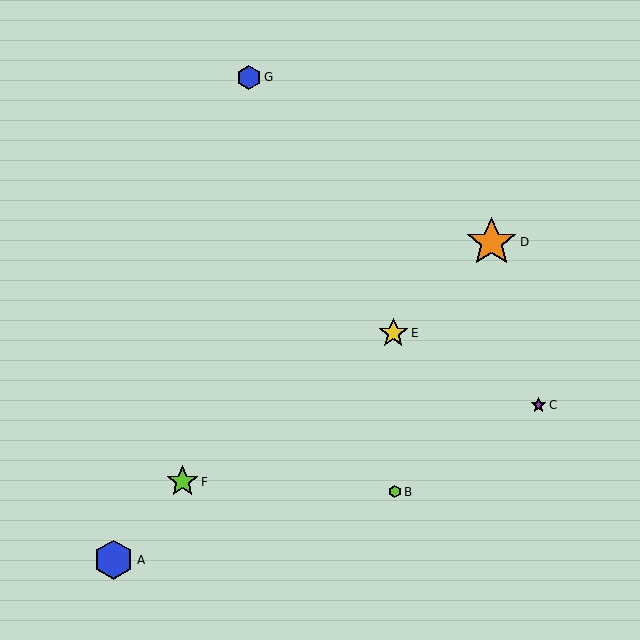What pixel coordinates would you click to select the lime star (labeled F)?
Click at (183, 482) to select the lime star F.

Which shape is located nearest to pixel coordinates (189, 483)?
The lime star (labeled F) at (183, 482) is nearest to that location.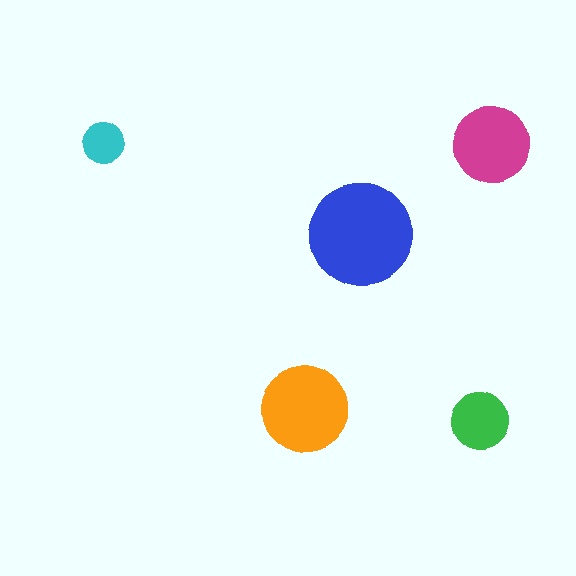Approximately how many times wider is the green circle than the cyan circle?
About 1.5 times wider.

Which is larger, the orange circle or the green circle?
The orange one.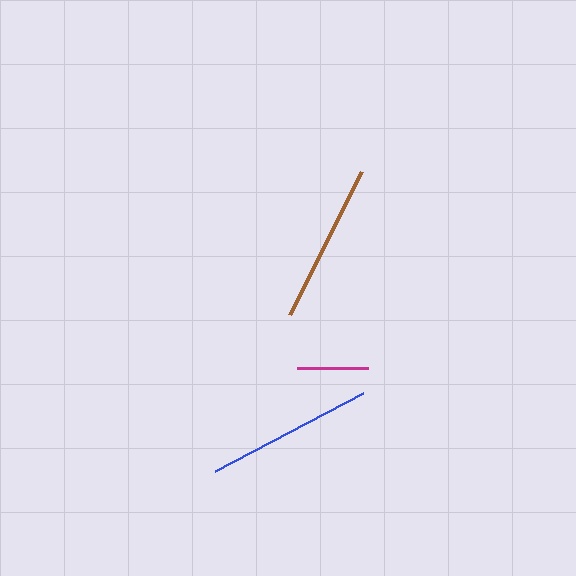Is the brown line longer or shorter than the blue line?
The blue line is longer than the brown line.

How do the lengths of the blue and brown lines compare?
The blue and brown lines are approximately the same length.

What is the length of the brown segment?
The brown segment is approximately 160 pixels long.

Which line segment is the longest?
The blue line is the longest at approximately 167 pixels.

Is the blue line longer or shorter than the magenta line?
The blue line is longer than the magenta line.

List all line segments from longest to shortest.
From longest to shortest: blue, brown, magenta.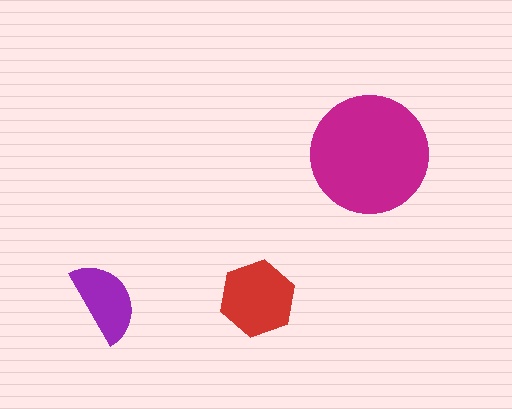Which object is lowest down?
The purple semicircle is bottommost.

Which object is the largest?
The magenta circle.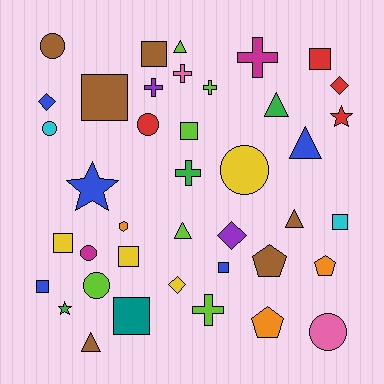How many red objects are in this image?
There are 4 red objects.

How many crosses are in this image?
There are 6 crosses.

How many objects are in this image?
There are 40 objects.